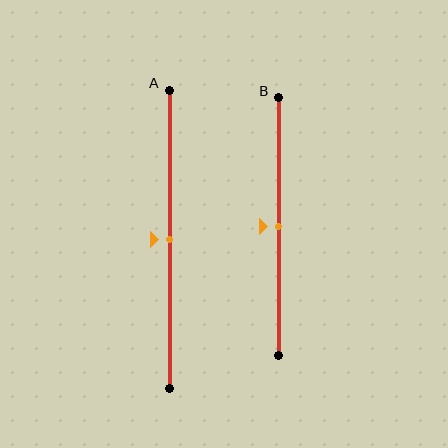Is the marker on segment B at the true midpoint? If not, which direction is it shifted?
Yes, the marker on segment B is at the true midpoint.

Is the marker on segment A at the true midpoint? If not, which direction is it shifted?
Yes, the marker on segment A is at the true midpoint.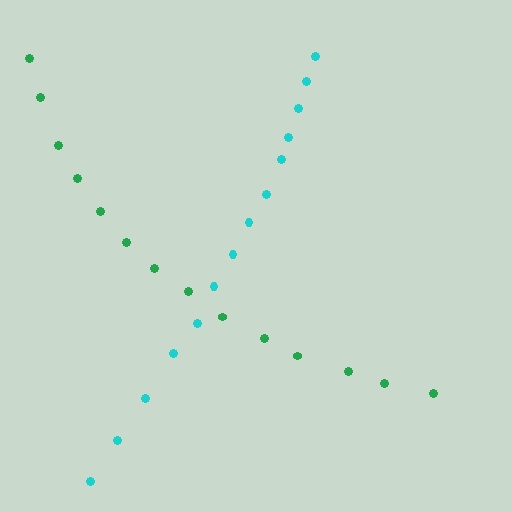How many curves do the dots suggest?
There are 2 distinct paths.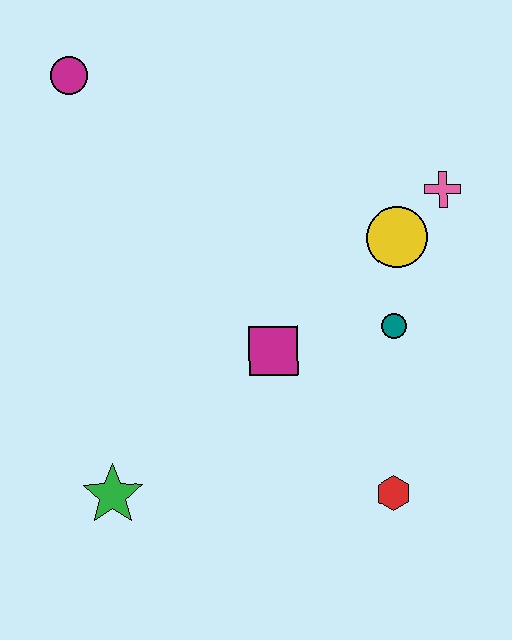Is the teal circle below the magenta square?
No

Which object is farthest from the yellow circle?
The green star is farthest from the yellow circle.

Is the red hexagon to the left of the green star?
No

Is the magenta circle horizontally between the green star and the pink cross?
No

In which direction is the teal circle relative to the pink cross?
The teal circle is below the pink cross.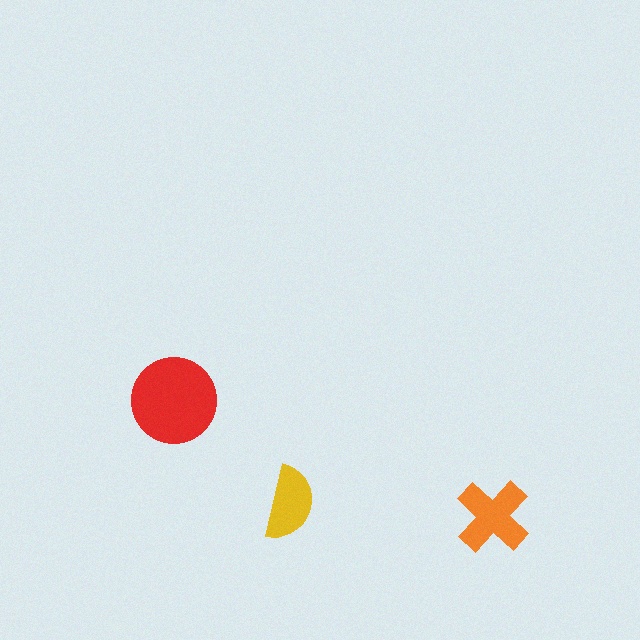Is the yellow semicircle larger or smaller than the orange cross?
Smaller.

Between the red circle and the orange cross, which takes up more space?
The red circle.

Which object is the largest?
The red circle.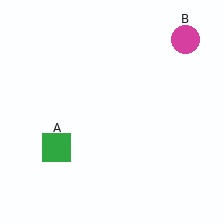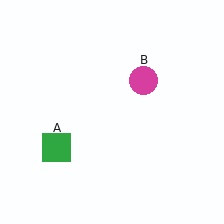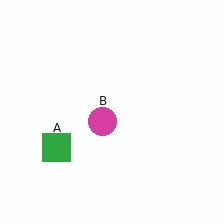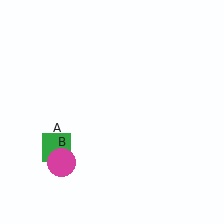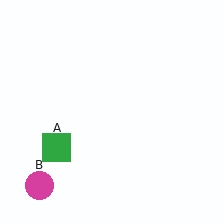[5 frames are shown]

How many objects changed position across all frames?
1 object changed position: magenta circle (object B).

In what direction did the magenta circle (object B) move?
The magenta circle (object B) moved down and to the left.